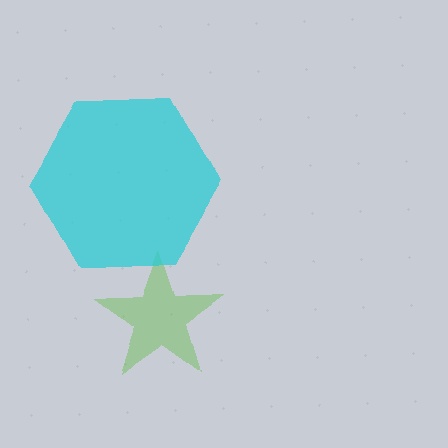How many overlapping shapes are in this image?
There are 2 overlapping shapes in the image.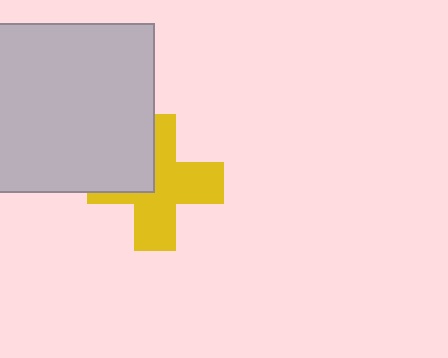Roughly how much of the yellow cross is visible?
Most of it is visible (roughly 67%).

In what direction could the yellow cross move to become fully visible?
The yellow cross could move toward the lower-right. That would shift it out from behind the light gray rectangle entirely.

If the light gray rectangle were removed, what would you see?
You would see the complete yellow cross.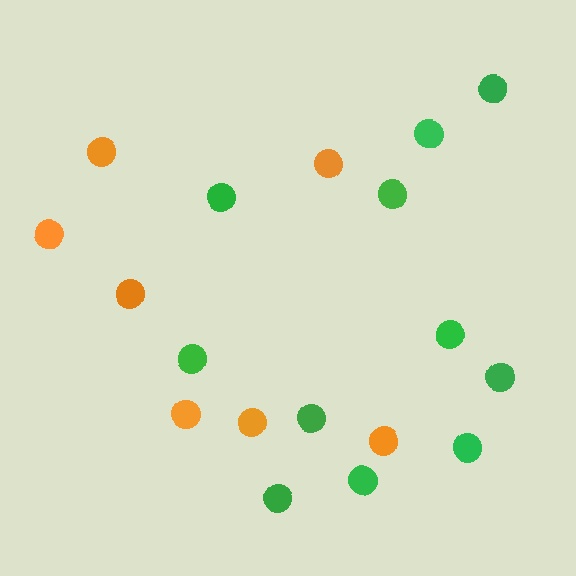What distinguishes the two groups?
There are 2 groups: one group of green circles (11) and one group of orange circles (7).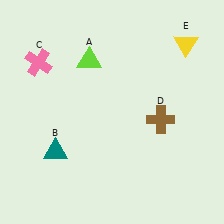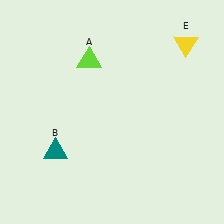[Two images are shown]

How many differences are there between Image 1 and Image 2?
There are 2 differences between the two images.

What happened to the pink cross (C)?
The pink cross (C) was removed in Image 2. It was in the top-left area of Image 1.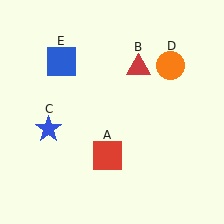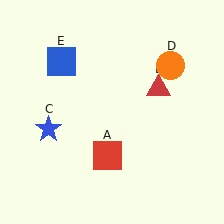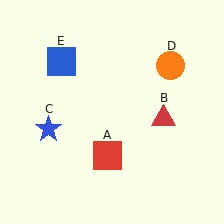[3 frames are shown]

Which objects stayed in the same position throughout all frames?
Red square (object A) and blue star (object C) and orange circle (object D) and blue square (object E) remained stationary.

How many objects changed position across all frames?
1 object changed position: red triangle (object B).